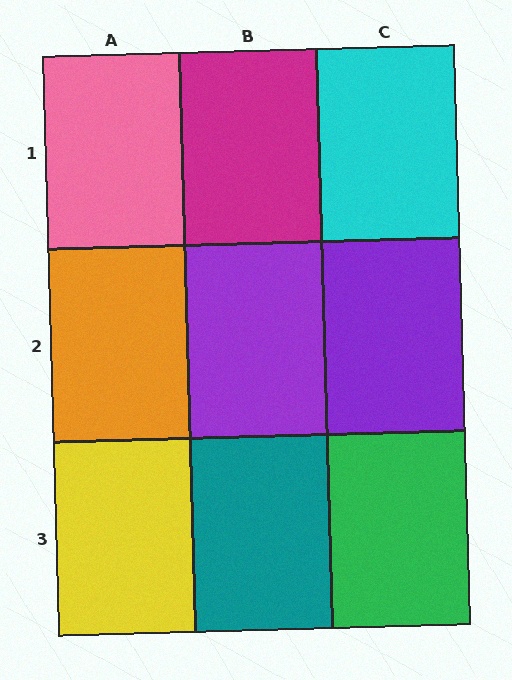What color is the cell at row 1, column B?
Magenta.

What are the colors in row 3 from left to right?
Yellow, teal, green.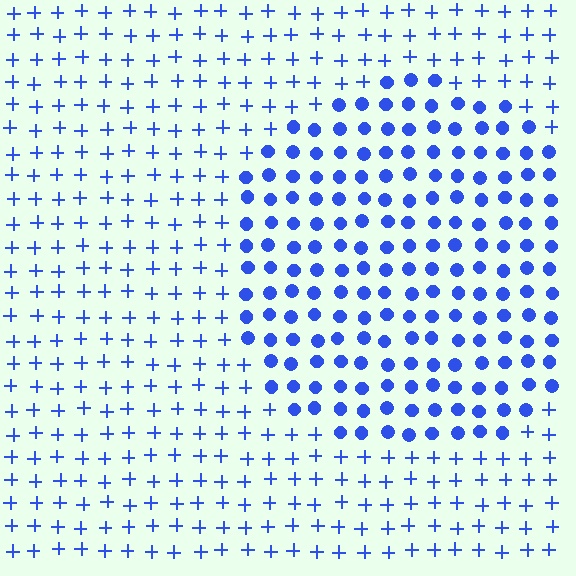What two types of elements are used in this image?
The image uses circles inside the circle region and plus signs outside it.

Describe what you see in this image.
The image is filled with small blue elements arranged in a uniform grid. A circle-shaped region contains circles, while the surrounding area contains plus signs. The boundary is defined purely by the change in element shape.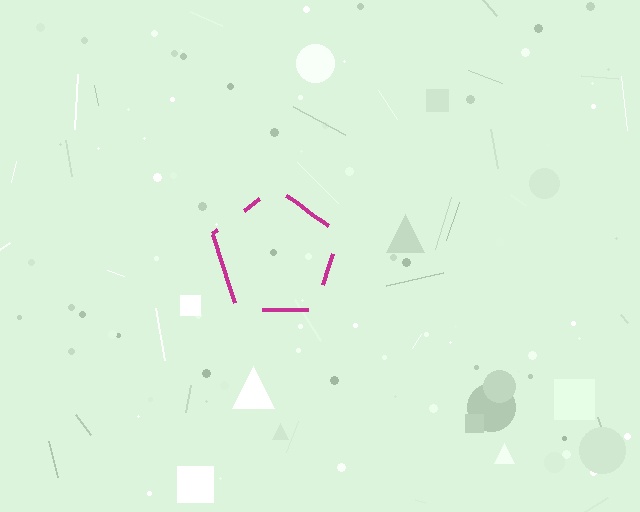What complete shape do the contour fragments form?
The contour fragments form a pentagon.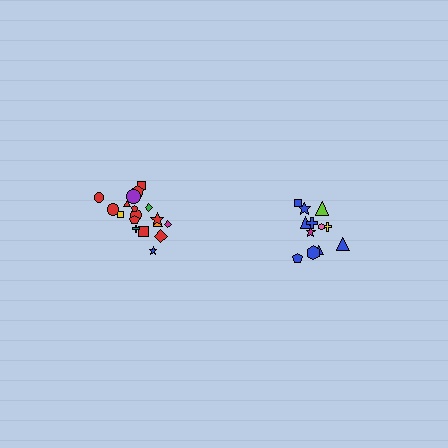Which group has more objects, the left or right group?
The left group.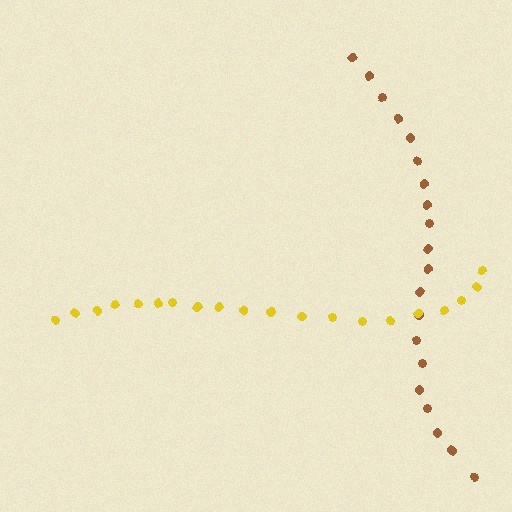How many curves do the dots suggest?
There are 2 distinct paths.